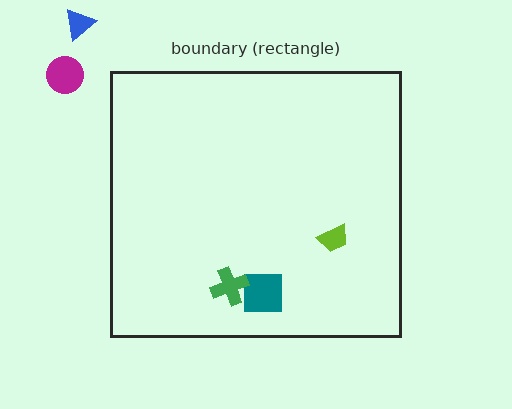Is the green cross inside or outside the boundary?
Inside.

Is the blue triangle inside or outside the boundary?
Outside.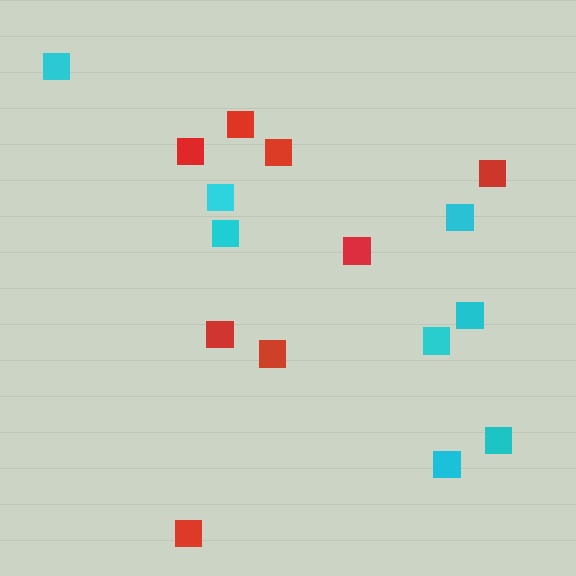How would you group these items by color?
There are 2 groups: one group of red squares (8) and one group of cyan squares (8).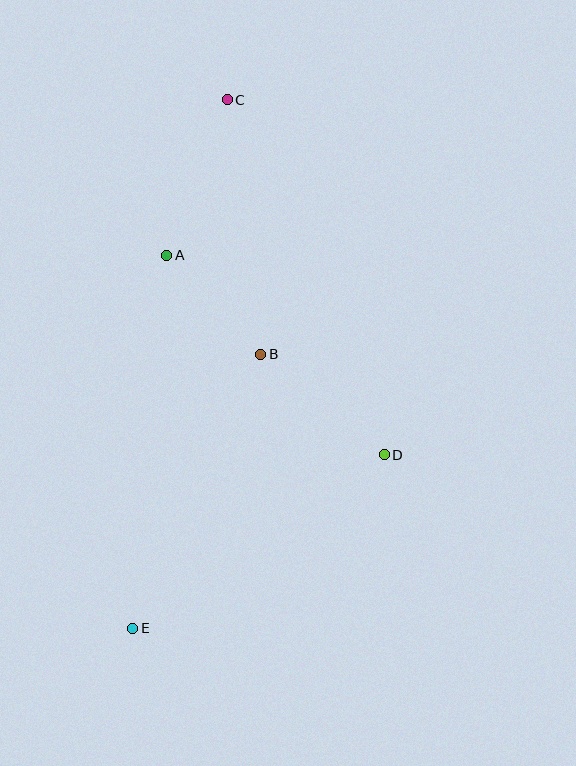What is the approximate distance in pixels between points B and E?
The distance between B and E is approximately 302 pixels.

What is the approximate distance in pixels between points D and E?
The distance between D and E is approximately 306 pixels.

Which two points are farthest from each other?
Points C and E are farthest from each other.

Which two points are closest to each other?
Points A and B are closest to each other.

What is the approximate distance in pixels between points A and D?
The distance between A and D is approximately 295 pixels.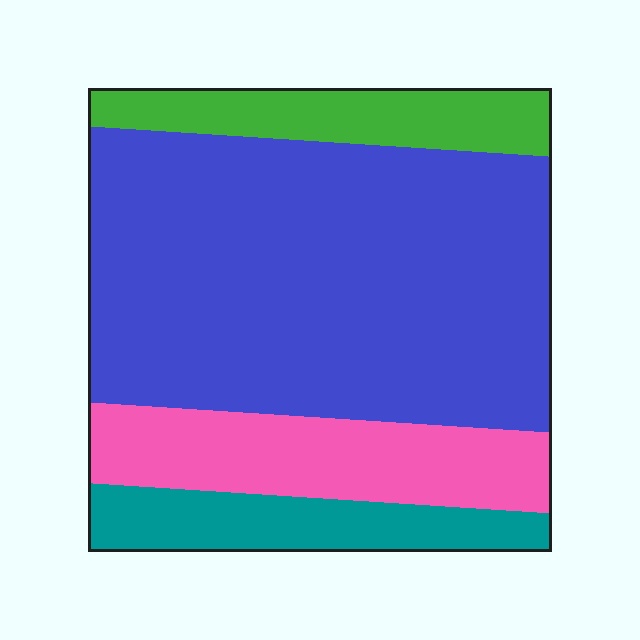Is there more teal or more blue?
Blue.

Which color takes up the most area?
Blue, at roughly 60%.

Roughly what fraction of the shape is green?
Green covers 12% of the shape.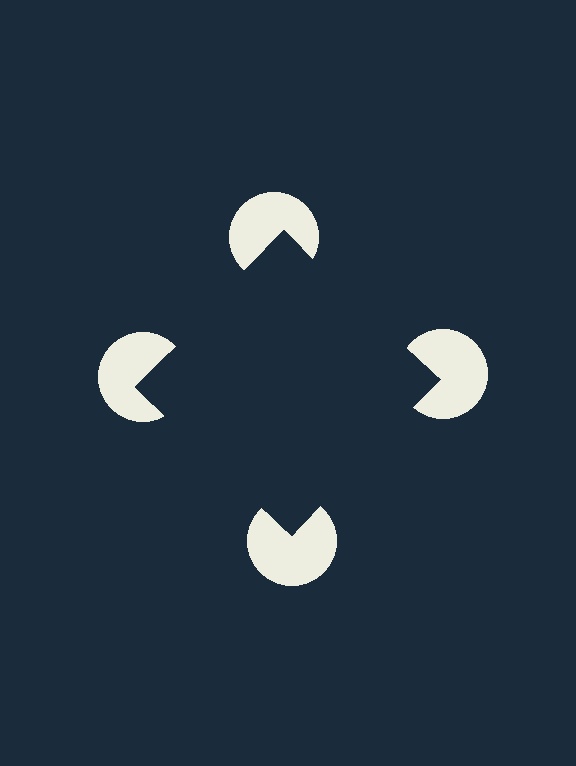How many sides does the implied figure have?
4 sides.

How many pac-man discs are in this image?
There are 4 — one at each vertex of the illusory square.